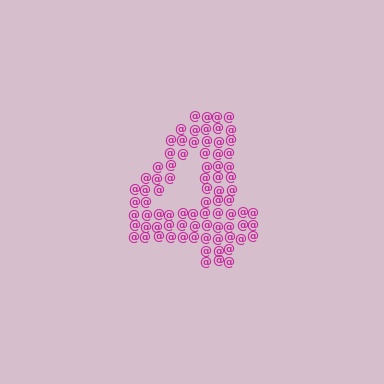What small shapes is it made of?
It is made of small at signs.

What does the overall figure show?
The overall figure shows the digit 4.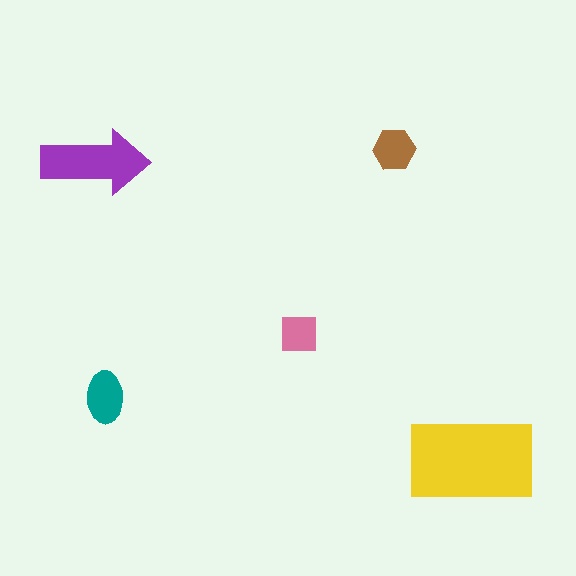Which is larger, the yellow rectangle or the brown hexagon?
The yellow rectangle.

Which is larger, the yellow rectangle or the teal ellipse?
The yellow rectangle.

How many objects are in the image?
There are 5 objects in the image.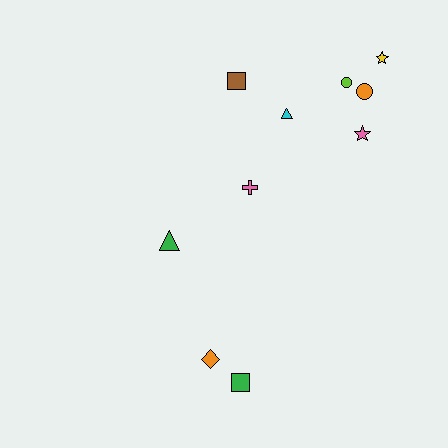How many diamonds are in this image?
There is 1 diamond.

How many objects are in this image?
There are 10 objects.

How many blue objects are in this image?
There are no blue objects.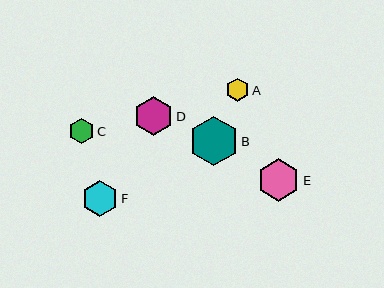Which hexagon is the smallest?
Hexagon A is the smallest with a size of approximately 23 pixels.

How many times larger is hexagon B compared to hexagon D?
Hexagon B is approximately 1.3 times the size of hexagon D.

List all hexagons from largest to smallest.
From largest to smallest: B, E, D, F, C, A.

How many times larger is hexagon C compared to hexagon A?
Hexagon C is approximately 1.1 times the size of hexagon A.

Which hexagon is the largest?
Hexagon B is the largest with a size of approximately 50 pixels.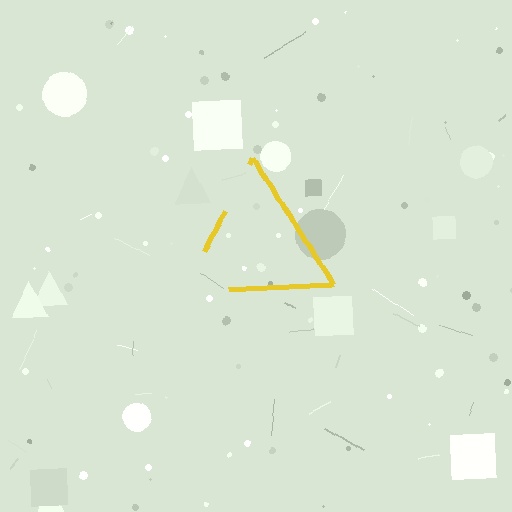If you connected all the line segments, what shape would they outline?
They would outline a triangle.